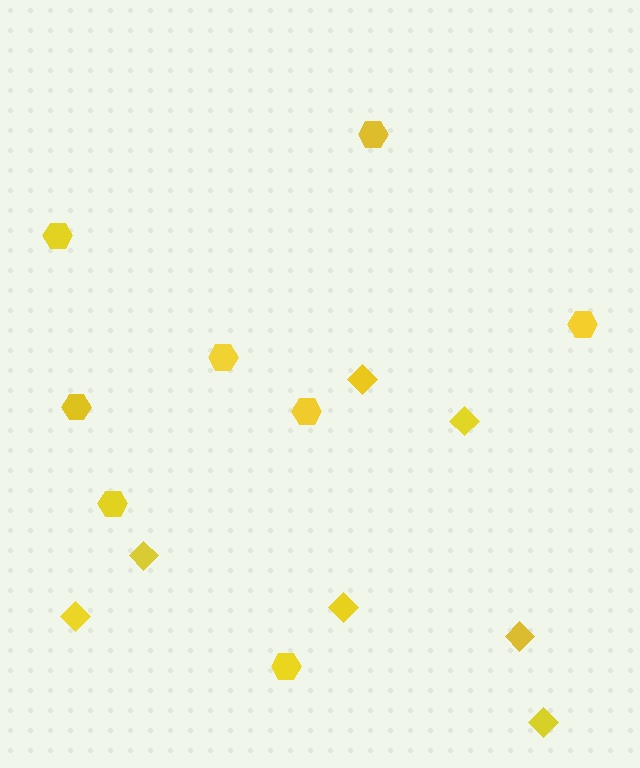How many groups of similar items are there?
There are 2 groups: one group of hexagons (8) and one group of diamonds (7).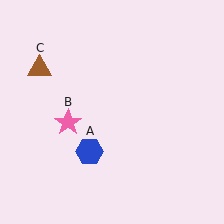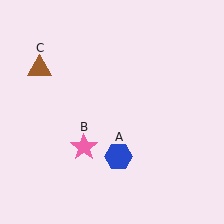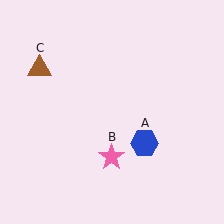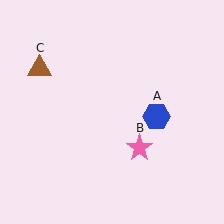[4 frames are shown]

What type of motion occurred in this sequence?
The blue hexagon (object A), pink star (object B) rotated counterclockwise around the center of the scene.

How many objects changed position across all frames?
2 objects changed position: blue hexagon (object A), pink star (object B).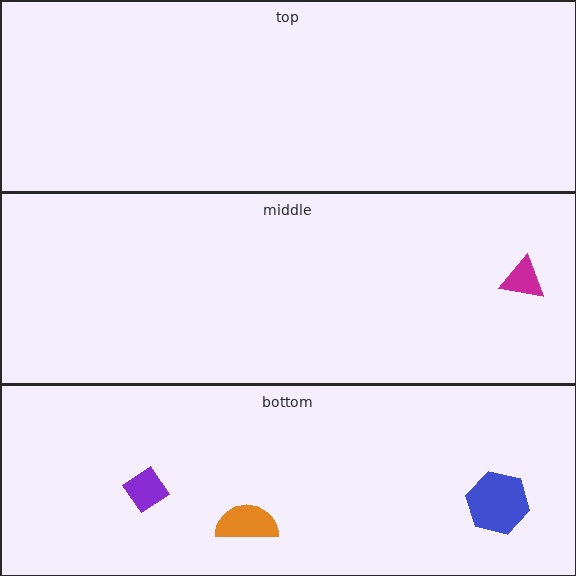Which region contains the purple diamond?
The bottom region.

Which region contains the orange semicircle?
The bottom region.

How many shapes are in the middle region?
1.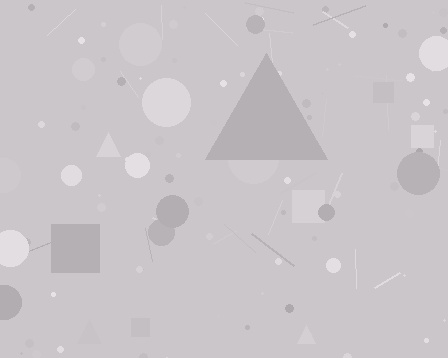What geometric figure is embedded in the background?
A triangle is embedded in the background.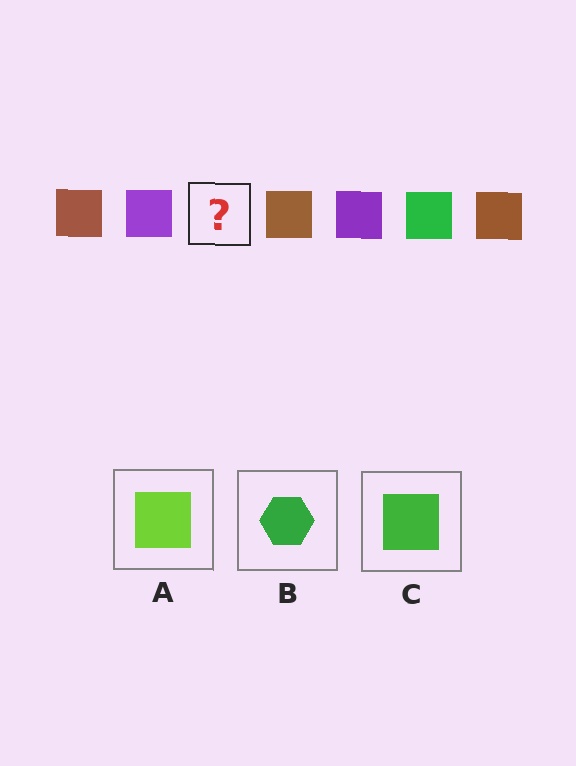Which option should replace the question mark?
Option C.